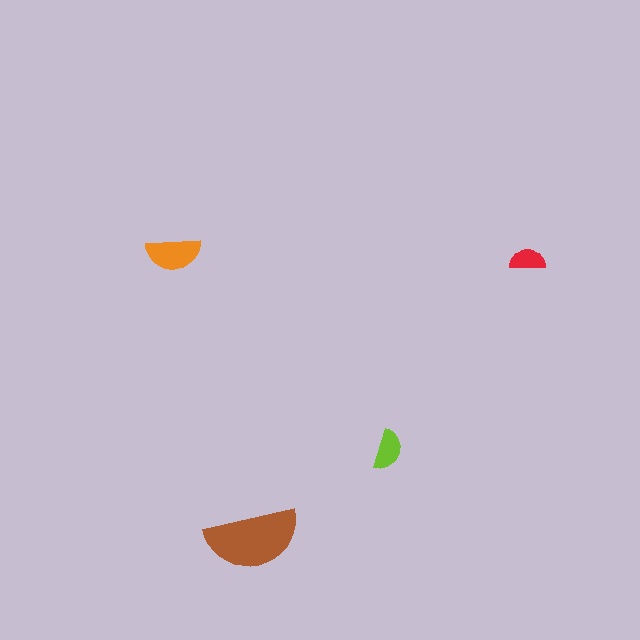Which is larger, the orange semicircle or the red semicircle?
The orange one.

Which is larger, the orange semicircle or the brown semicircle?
The brown one.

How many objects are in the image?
There are 4 objects in the image.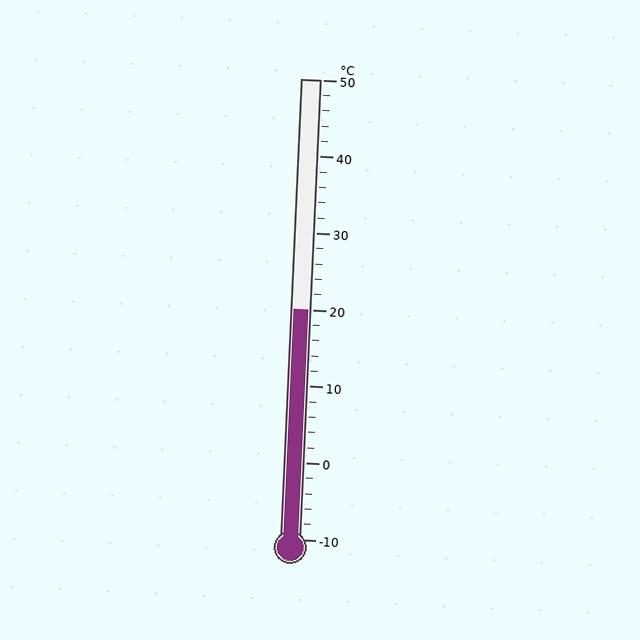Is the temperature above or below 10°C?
The temperature is above 10°C.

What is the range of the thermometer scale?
The thermometer scale ranges from -10°C to 50°C.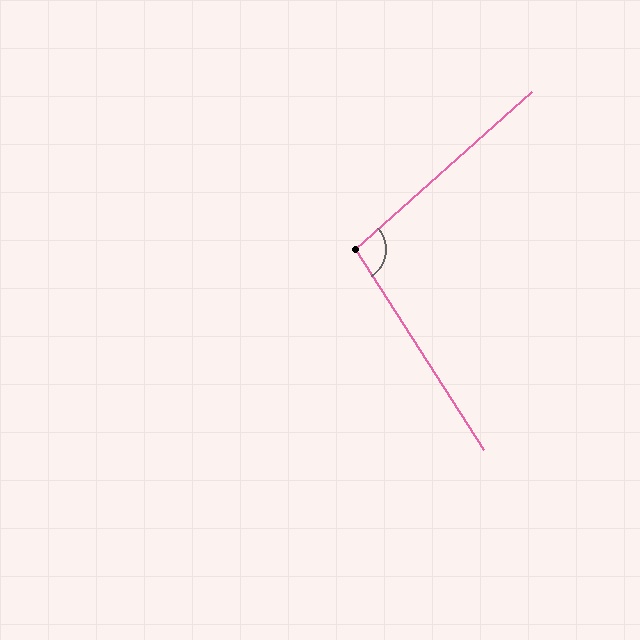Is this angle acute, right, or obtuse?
It is obtuse.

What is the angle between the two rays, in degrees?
Approximately 99 degrees.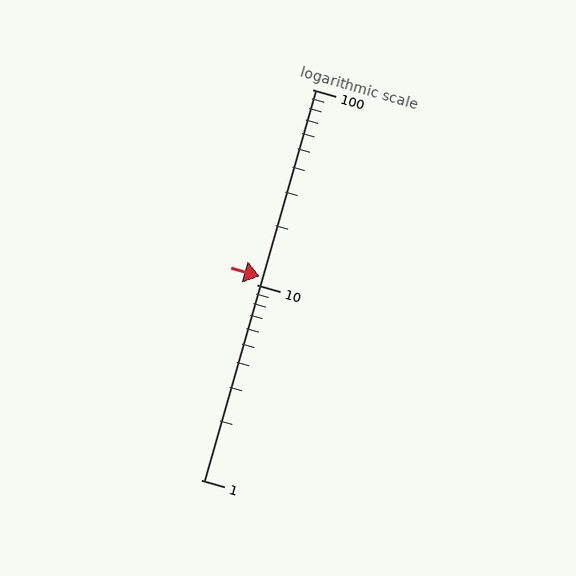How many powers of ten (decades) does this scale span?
The scale spans 2 decades, from 1 to 100.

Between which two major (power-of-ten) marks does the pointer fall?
The pointer is between 10 and 100.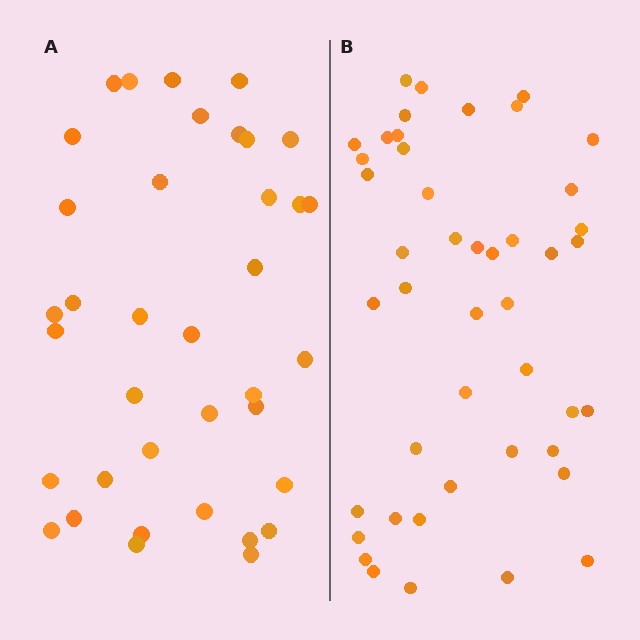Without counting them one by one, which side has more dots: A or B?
Region B (the right region) has more dots.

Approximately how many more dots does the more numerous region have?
Region B has roughly 8 or so more dots than region A.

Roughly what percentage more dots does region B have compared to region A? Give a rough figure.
About 20% more.